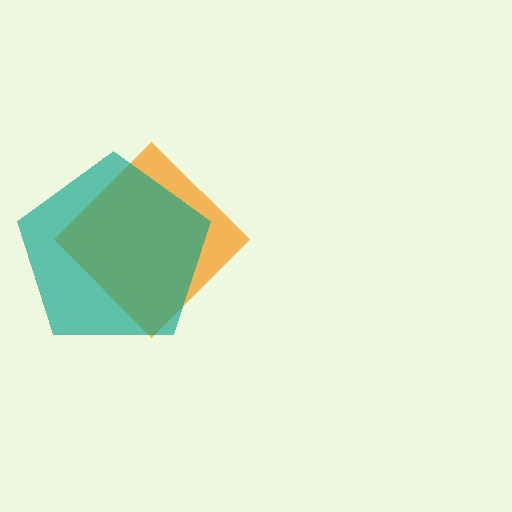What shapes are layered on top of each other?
The layered shapes are: an orange diamond, a teal pentagon.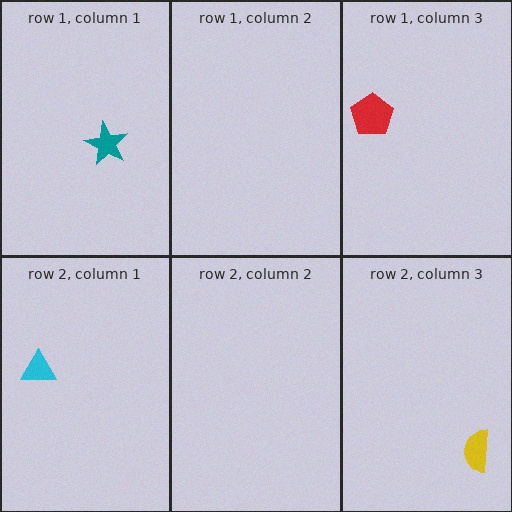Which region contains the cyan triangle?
The row 2, column 1 region.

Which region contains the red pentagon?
The row 1, column 3 region.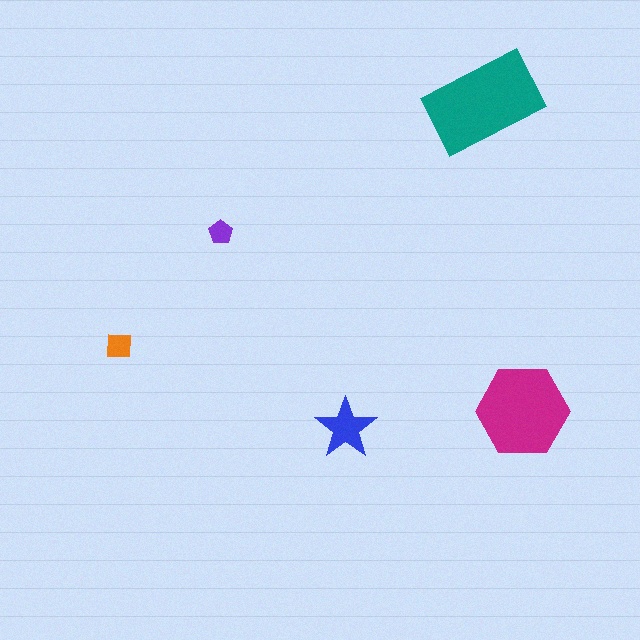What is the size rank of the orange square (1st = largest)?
4th.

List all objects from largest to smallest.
The teal rectangle, the magenta hexagon, the blue star, the orange square, the purple pentagon.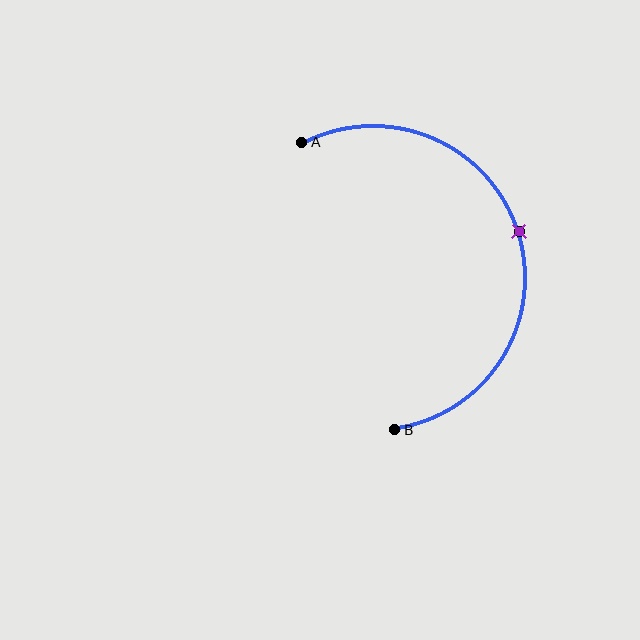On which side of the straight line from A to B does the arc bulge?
The arc bulges to the right of the straight line connecting A and B.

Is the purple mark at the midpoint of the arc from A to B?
Yes. The purple mark lies on the arc at equal arc-length from both A and B — it is the arc midpoint.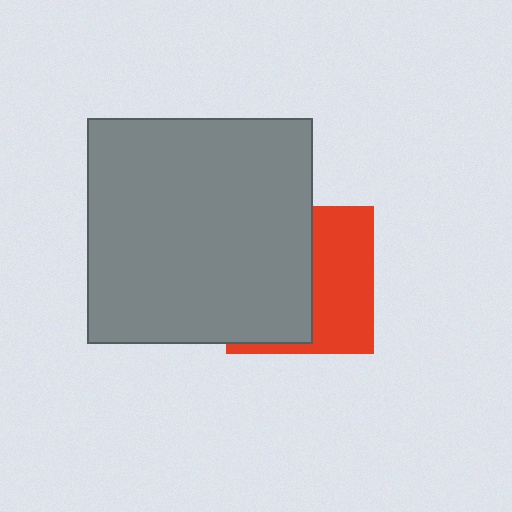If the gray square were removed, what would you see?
You would see the complete red square.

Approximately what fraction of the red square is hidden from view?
Roughly 55% of the red square is hidden behind the gray square.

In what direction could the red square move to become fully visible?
The red square could move right. That would shift it out from behind the gray square entirely.